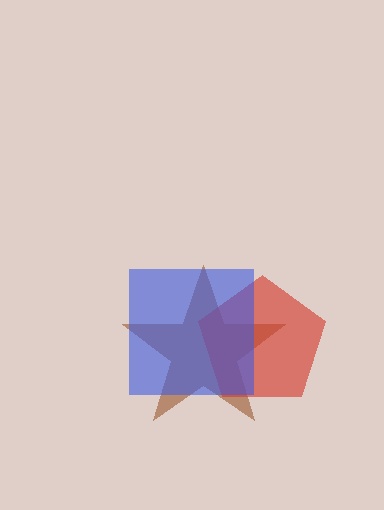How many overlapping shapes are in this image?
There are 3 overlapping shapes in the image.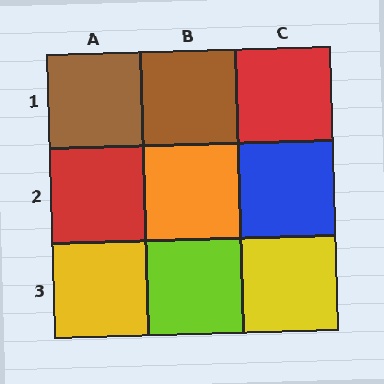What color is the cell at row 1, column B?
Brown.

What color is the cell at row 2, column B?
Orange.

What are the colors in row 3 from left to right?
Yellow, lime, yellow.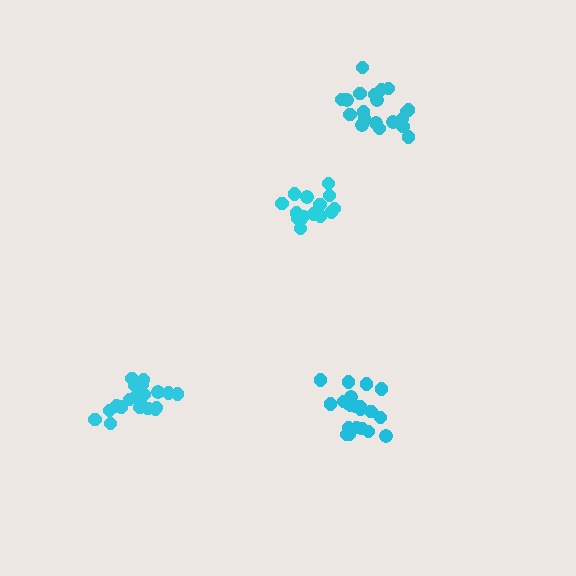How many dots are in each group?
Group 1: 15 dots, Group 2: 21 dots, Group 3: 20 dots, Group 4: 21 dots (77 total).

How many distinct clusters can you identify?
There are 4 distinct clusters.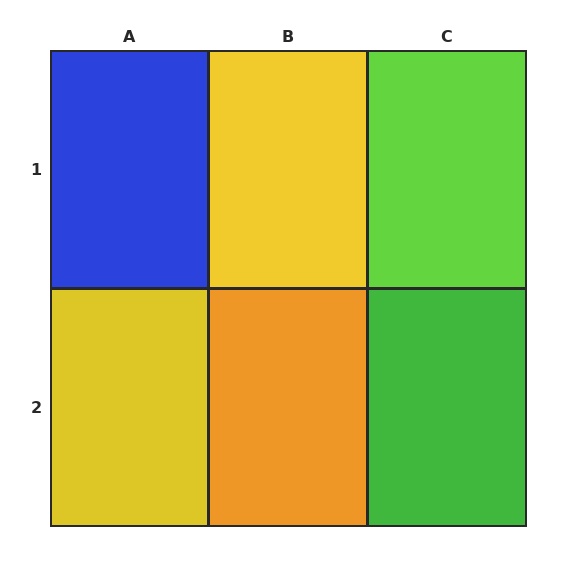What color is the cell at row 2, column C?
Green.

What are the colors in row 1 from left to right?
Blue, yellow, lime.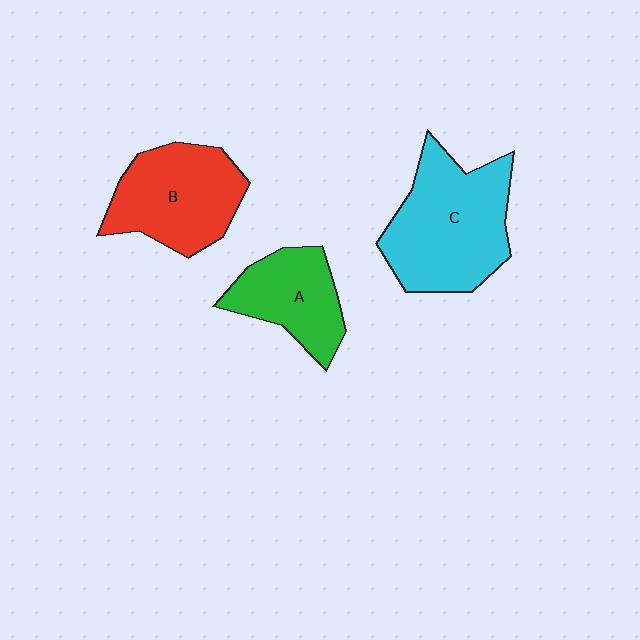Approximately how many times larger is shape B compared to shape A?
Approximately 1.3 times.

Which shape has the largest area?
Shape C (cyan).